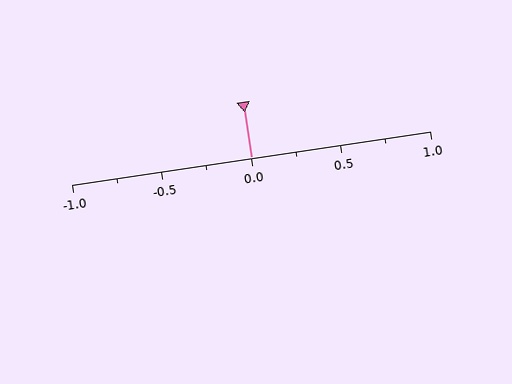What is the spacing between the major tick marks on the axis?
The major ticks are spaced 0.5 apart.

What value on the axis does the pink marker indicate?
The marker indicates approximately 0.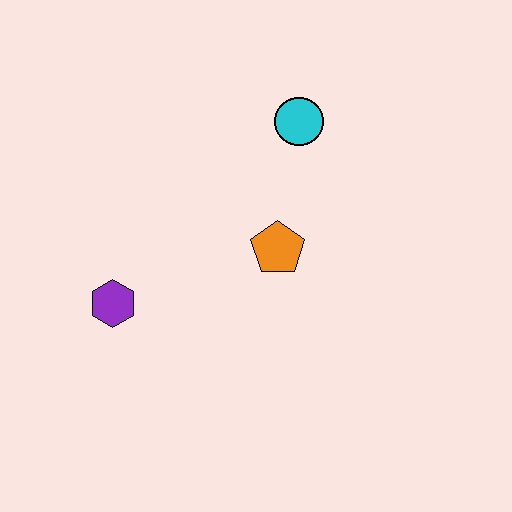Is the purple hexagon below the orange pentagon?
Yes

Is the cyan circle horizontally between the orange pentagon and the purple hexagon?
No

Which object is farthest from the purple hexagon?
The cyan circle is farthest from the purple hexagon.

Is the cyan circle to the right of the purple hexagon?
Yes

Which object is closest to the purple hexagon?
The orange pentagon is closest to the purple hexagon.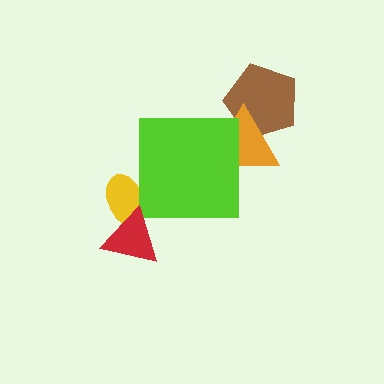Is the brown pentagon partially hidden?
Yes, it is partially covered by another shape.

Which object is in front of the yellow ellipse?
The red triangle is in front of the yellow ellipse.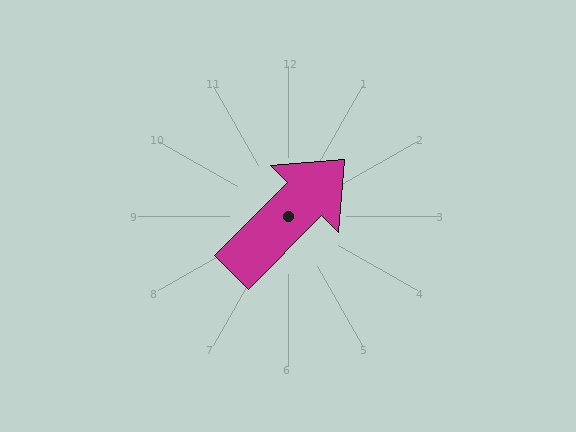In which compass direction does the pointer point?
Northeast.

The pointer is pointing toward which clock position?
Roughly 1 o'clock.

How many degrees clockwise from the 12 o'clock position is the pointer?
Approximately 45 degrees.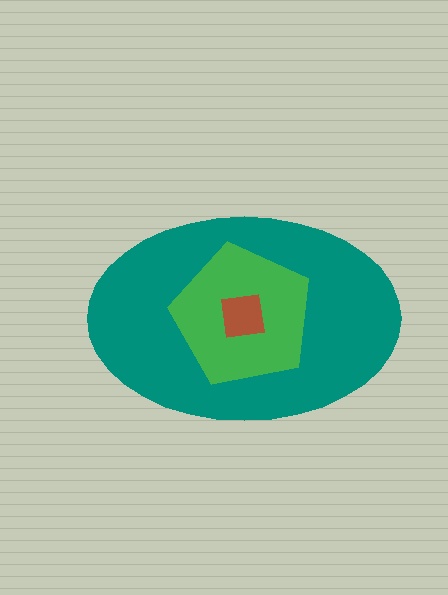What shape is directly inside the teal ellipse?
The green pentagon.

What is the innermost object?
The brown square.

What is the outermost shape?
The teal ellipse.